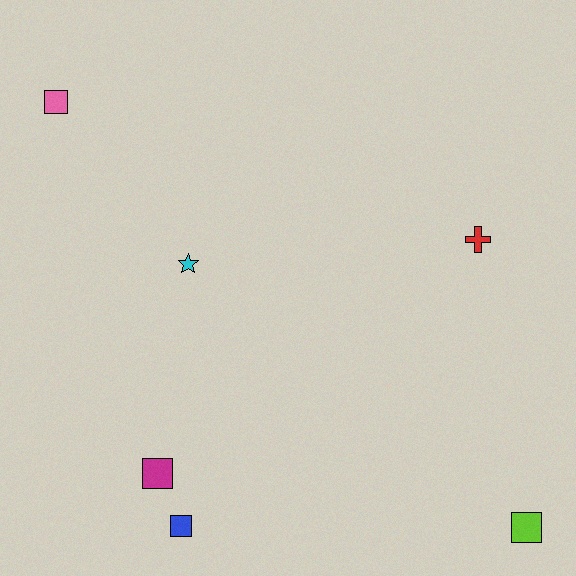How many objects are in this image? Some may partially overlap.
There are 6 objects.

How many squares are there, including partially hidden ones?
There are 4 squares.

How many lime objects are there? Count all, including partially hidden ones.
There is 1 lime object.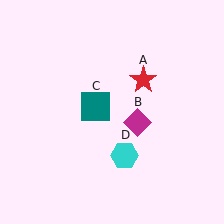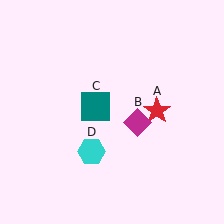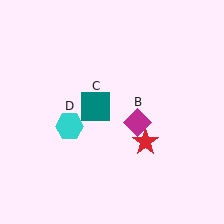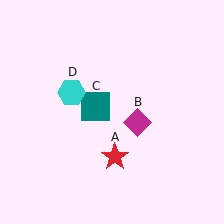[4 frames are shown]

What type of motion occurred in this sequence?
The red star (object A), cyan hexagon (object D) rotated clockwise around the center of the scene.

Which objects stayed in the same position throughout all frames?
Magenta diamond (object B) and teal square (object C) remained stationary.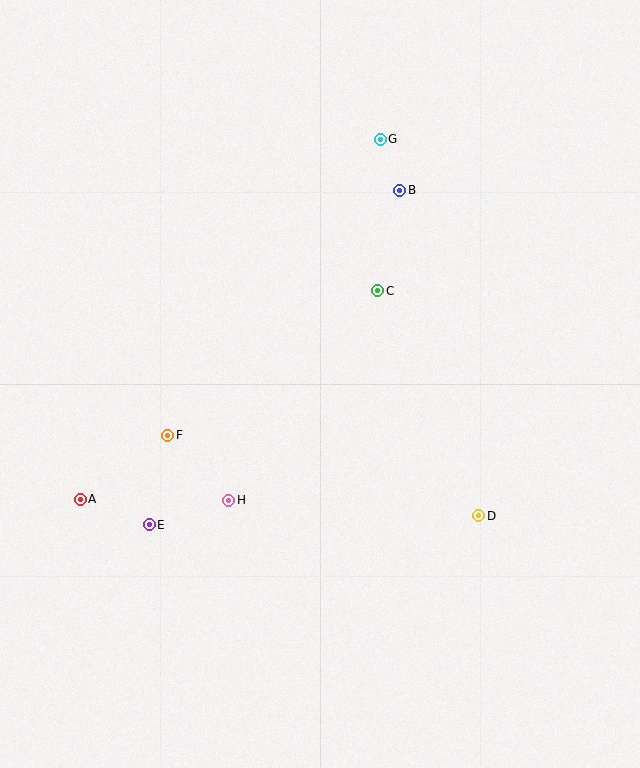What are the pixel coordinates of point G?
Point G is at (380, 139).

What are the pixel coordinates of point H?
Point H is at (229, 500).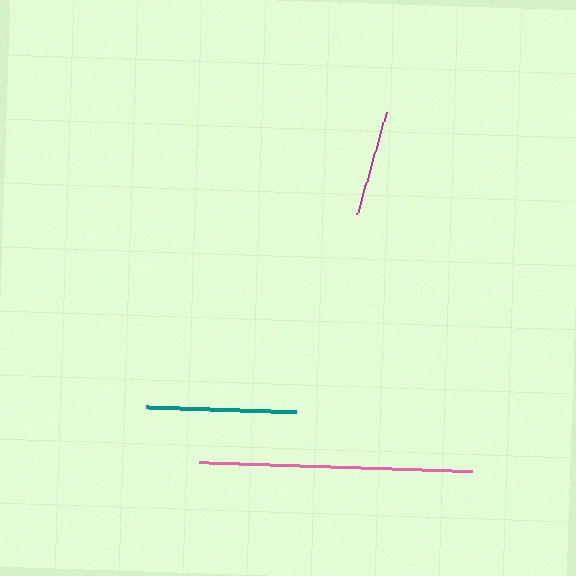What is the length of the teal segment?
The teal segment is approximately 150 pixels long.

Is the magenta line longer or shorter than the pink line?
The pink line is longer than the magenta line.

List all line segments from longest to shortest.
From longest to shortest: pink, teal, magenta.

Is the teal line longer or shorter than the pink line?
The pink line is longer than the teal line.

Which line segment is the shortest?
The magenta line is the shortest at approximately 106 pixels.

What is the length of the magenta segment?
The magenta segment is approximately 106 pixels long.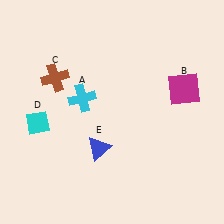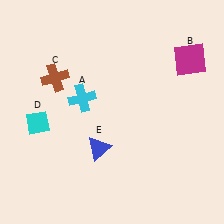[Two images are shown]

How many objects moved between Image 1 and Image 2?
1 object moved between the two images.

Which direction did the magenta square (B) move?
The magenta square (B) moved up.